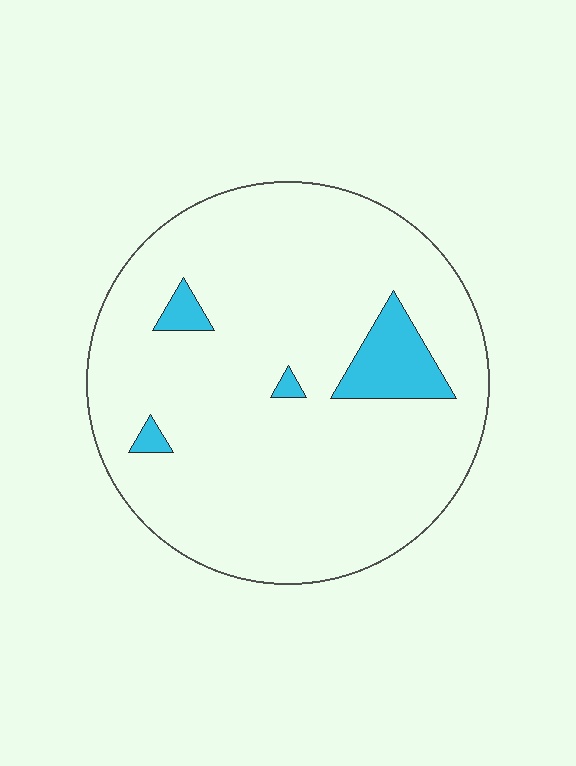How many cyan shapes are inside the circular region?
4.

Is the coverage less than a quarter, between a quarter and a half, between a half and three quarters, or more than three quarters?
Less than a quarter.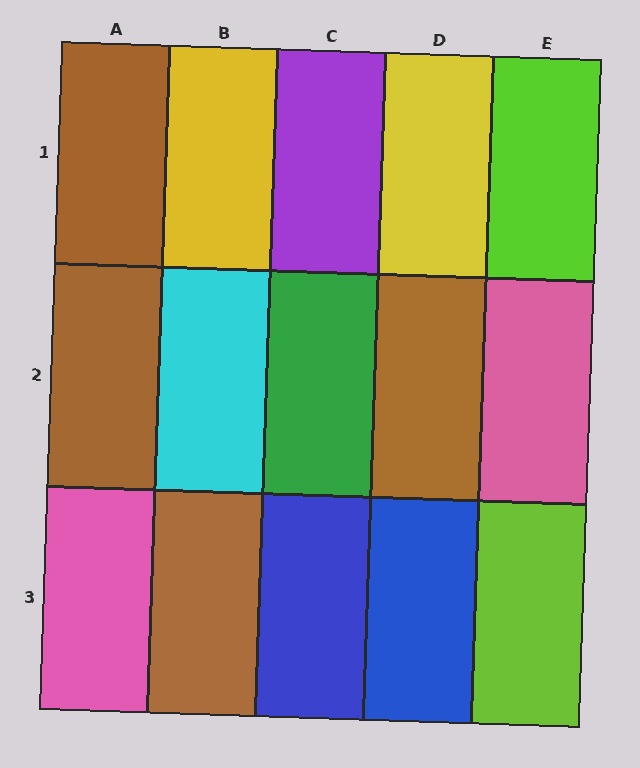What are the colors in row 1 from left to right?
Brown, yellow, purple, yellow, lime.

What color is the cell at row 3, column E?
Lime.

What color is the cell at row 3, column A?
Pink.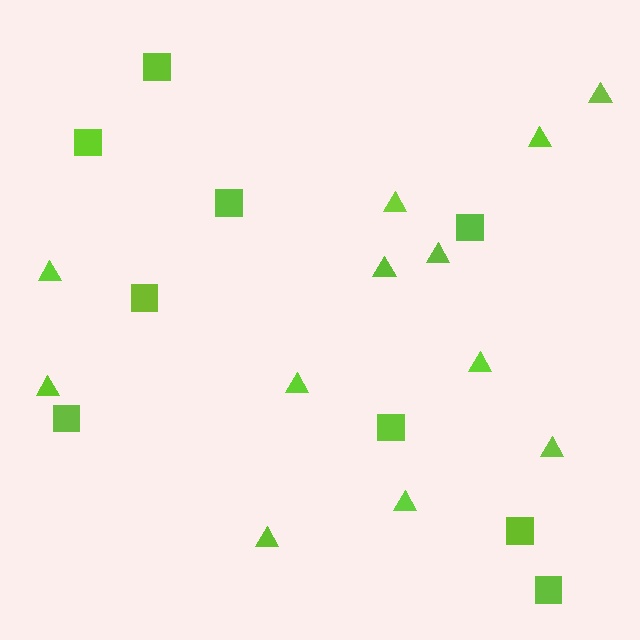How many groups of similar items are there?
There are 2 groups: one group of squares (9) and one group of triangles (12).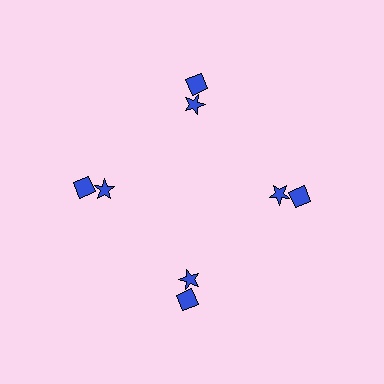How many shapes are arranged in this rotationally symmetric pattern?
There are 8 shapes, arranged in 4 groups of 2.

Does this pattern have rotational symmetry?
Yes, this pattern has 4-fold rotational symmetry. It looks the same after rotating 90 degrees around the center.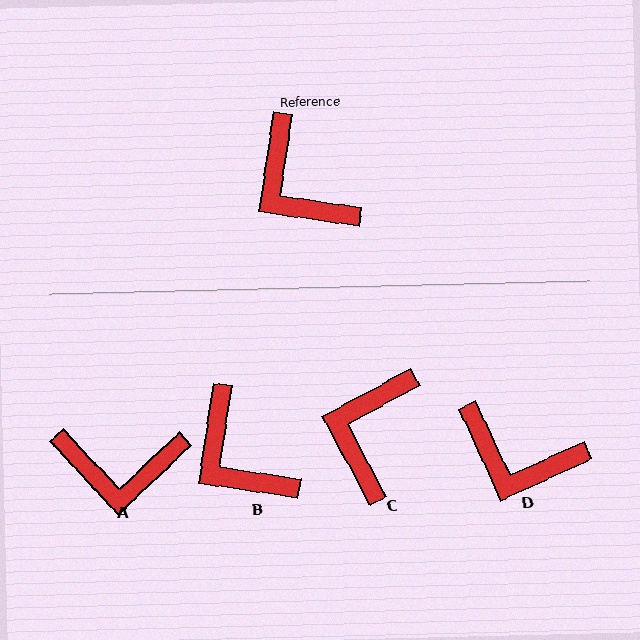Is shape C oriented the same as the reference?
No, it is off by about 53 degrees.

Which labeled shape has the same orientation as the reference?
B.